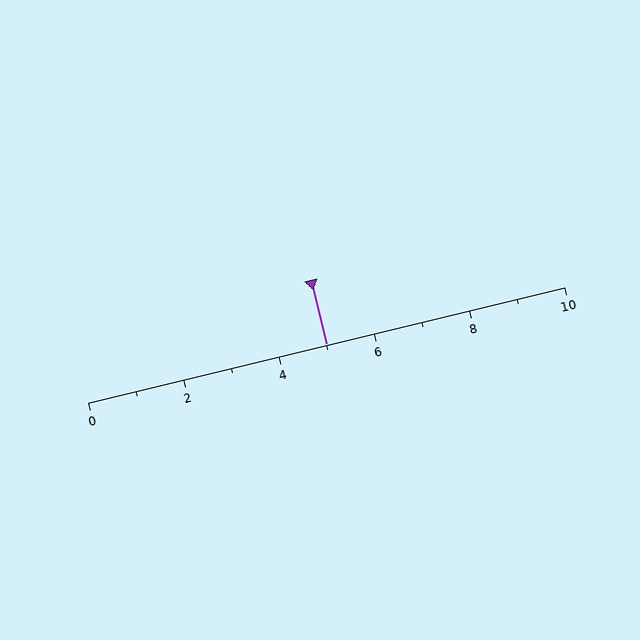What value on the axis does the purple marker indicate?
The marker indicates approximately 5.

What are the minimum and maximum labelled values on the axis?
The axis runs from 0 to 10.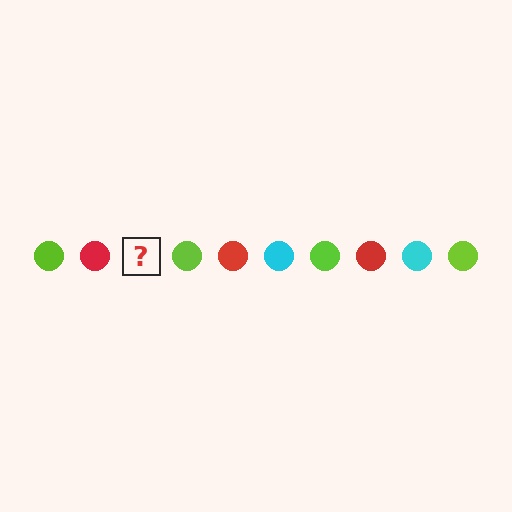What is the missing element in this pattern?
The missing element is a cyan circle.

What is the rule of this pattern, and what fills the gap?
The rule is that the pattern cycles through lime, red, cyan circles. The gap should be filled with a cyan circle.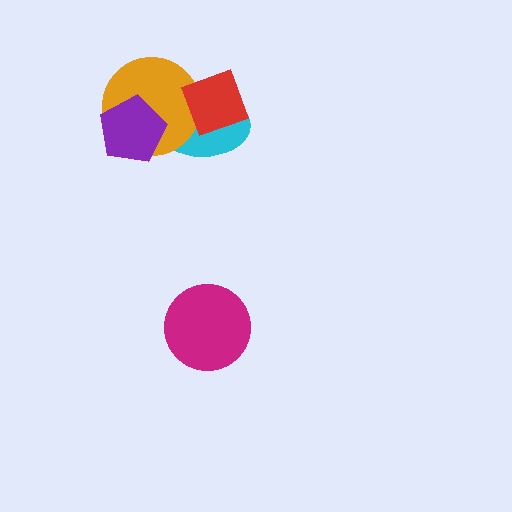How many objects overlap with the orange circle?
3 objects overlap with the orange circle.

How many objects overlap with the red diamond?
2 objects overlap with the red diamond.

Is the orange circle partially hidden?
Yes, it is partially covered by another shape.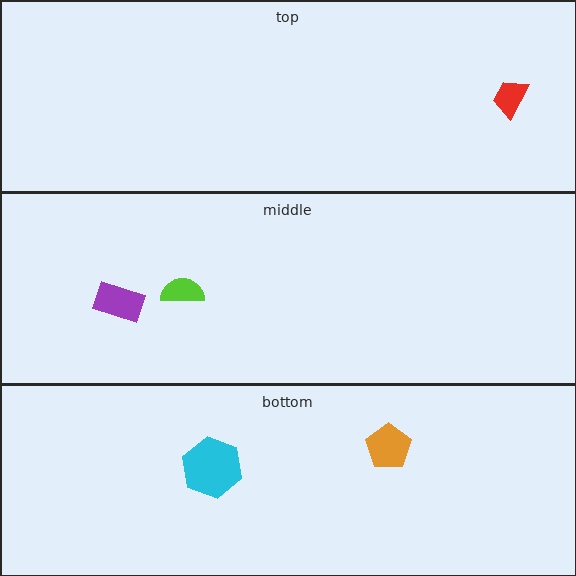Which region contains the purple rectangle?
The middle region.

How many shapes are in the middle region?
2.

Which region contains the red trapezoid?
The top region.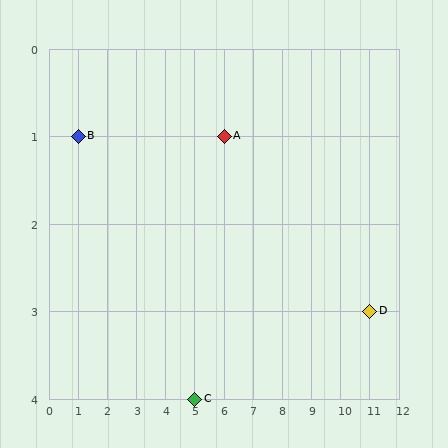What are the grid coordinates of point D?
Point D is at grid coordinates (11, 3).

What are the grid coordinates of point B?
Point B is at grid coordinates (1, 1).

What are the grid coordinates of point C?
Point C is at grid coordinates (5, 4).